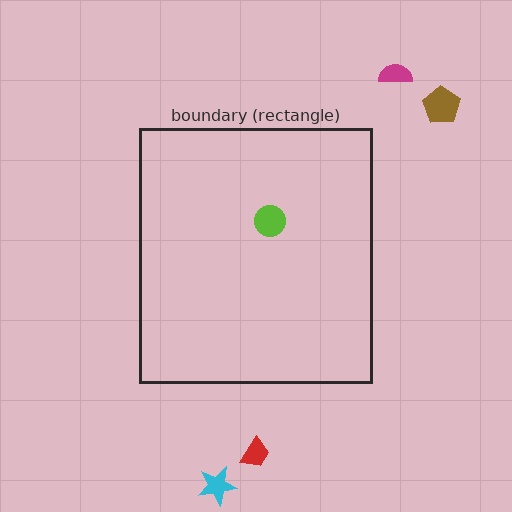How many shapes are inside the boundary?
1 inside, 4 outside.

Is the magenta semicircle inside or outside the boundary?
Outside.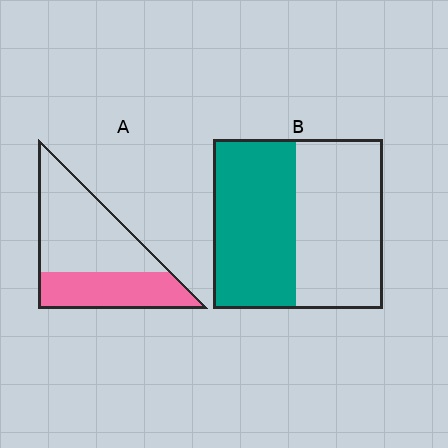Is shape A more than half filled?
No.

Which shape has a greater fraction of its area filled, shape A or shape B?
Shape B.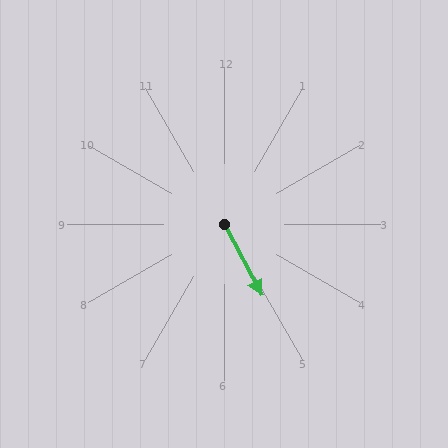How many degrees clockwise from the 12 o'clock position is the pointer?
Approximately 152 degrees.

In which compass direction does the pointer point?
Southeast.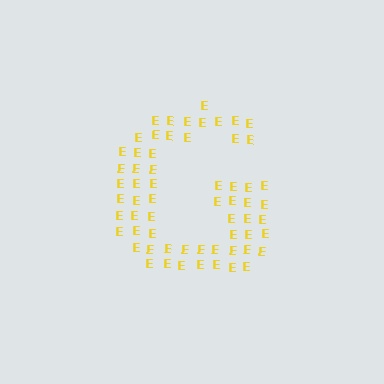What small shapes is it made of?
It is made of small letter E's.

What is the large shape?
The large shape is the letter G.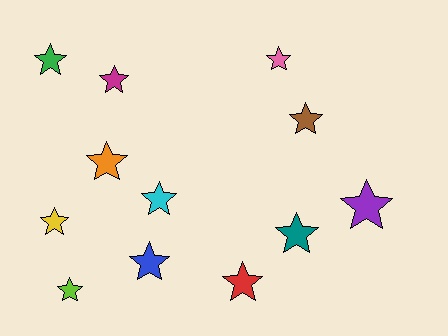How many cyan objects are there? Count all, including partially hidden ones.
There is 1 cyan object.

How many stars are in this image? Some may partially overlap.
There are 12 stars.